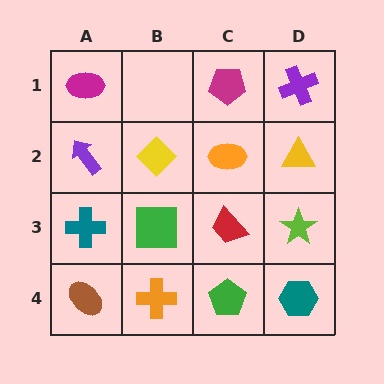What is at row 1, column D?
A purple cross.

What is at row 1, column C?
A magenta pentagon.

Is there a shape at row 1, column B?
No, that cell is empty.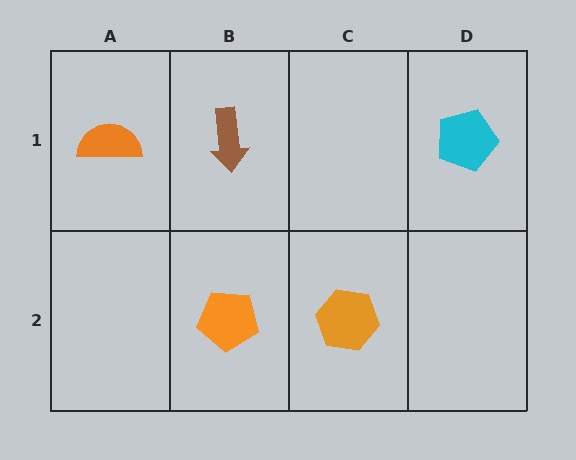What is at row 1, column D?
A cyan pentagon.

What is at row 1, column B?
A brown arrow.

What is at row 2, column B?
An orange pentagon.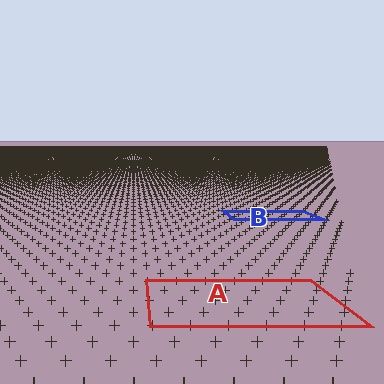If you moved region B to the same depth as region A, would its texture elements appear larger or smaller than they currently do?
They would appear larger. At a closer depth, the same texture elements are projected at a bigger on-screen size.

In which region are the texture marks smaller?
The texture marks are smaller in region B, because it is farther away.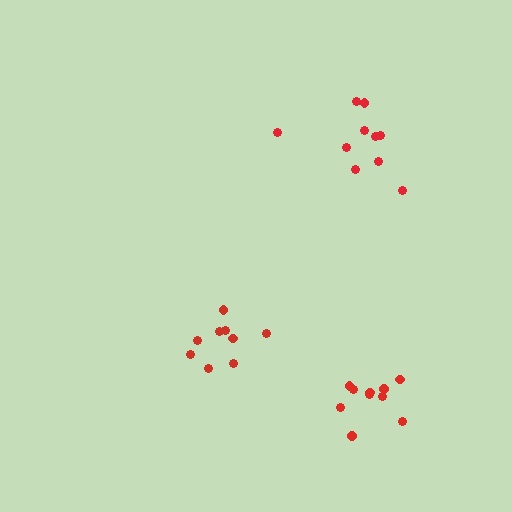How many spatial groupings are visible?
There are 3 spatial groupings.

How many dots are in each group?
Group 1: 10 dots, Group 2: 10 dots, Group 3: 9 dots (29 total).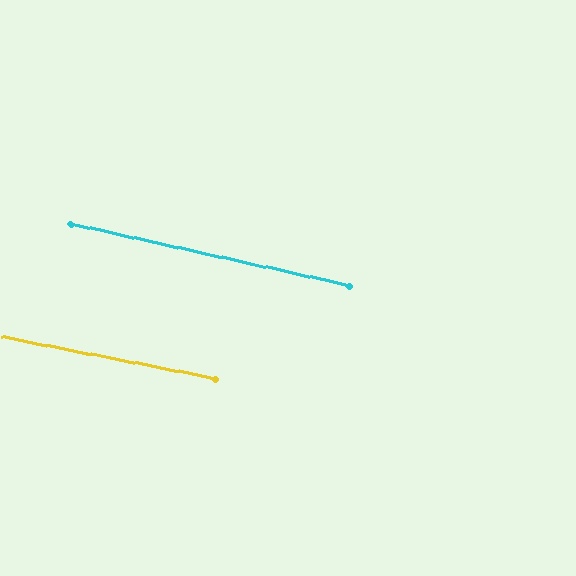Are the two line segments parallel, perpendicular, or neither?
Parallel — their directions differ by only 1.4°.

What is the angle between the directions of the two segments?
Approximately 1 degree.